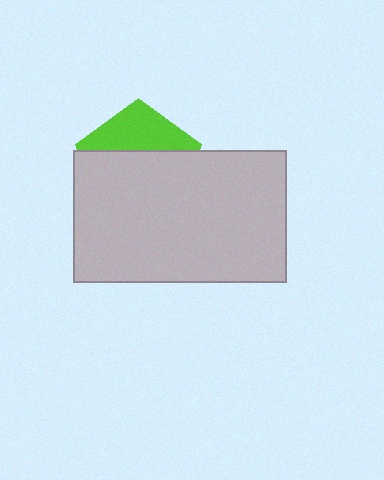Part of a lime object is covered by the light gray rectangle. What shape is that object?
It is a pentagon.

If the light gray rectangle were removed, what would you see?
You would see the complete lime pentagon.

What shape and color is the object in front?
The object in front is a light gray rectangle.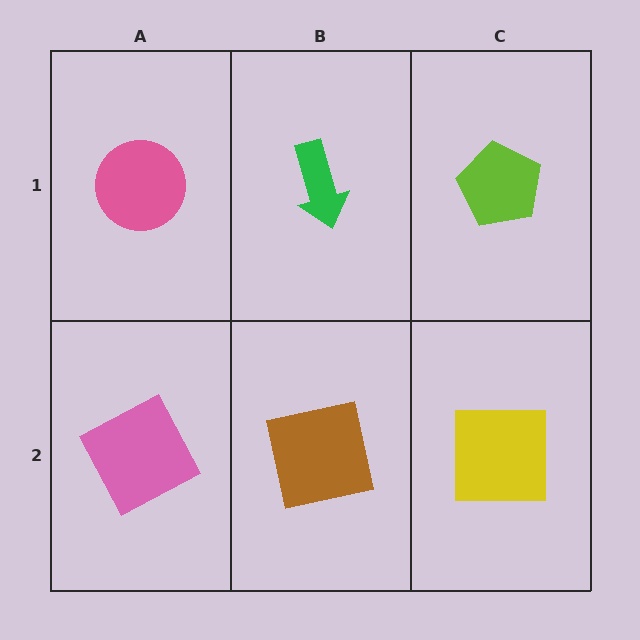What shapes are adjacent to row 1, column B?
A brown square (row 2, column B), a pink circle (row 1, column A), a lime pentagon (row 1, column C).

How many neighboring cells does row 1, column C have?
2.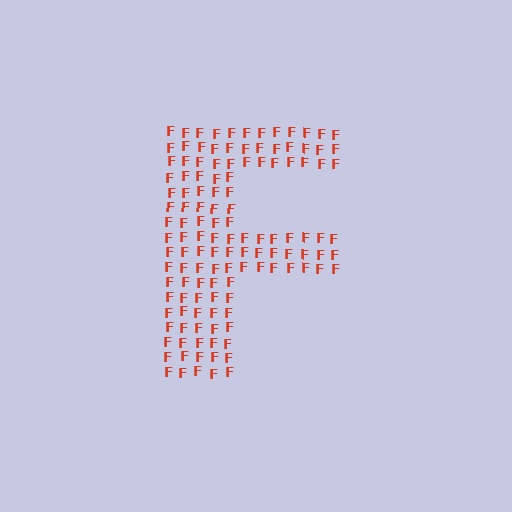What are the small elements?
The small elements are letter F's.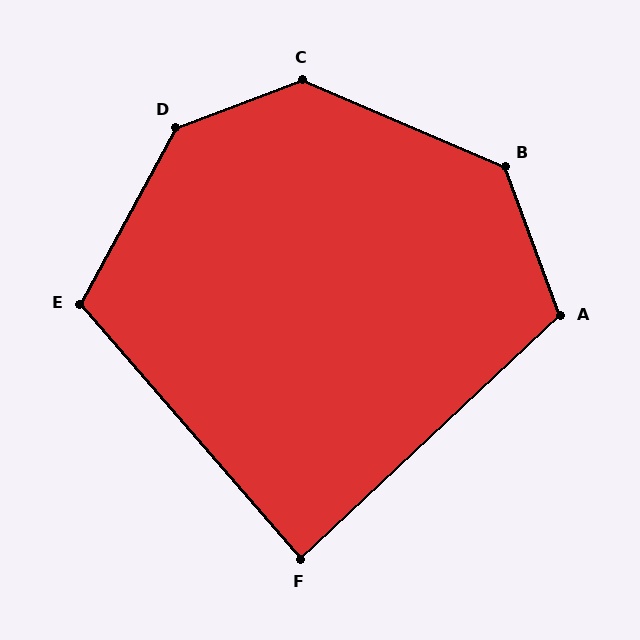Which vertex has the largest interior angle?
D, at approximately 139 degrees.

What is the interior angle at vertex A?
Approximately 113 degrees (obtuse).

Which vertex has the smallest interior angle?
F, at approximately 88 degrees.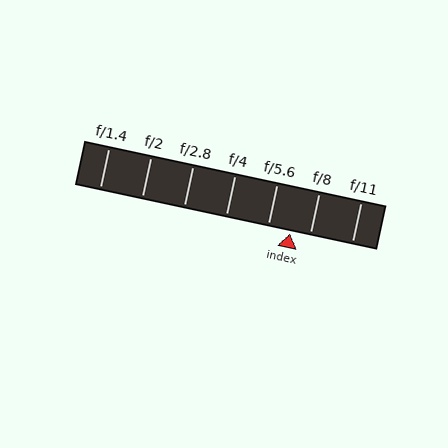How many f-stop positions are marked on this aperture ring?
There are 7 f-stop positions marked.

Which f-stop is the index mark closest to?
The index mark is closest to f/8.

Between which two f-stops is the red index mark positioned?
The index mark is between f/5.6 and f/8.